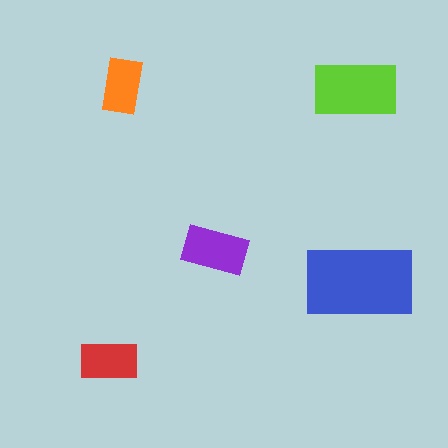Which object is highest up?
The orange rectangle is topmost.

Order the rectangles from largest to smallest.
the blue one, the lime one, the purple one, the red one, the orange one.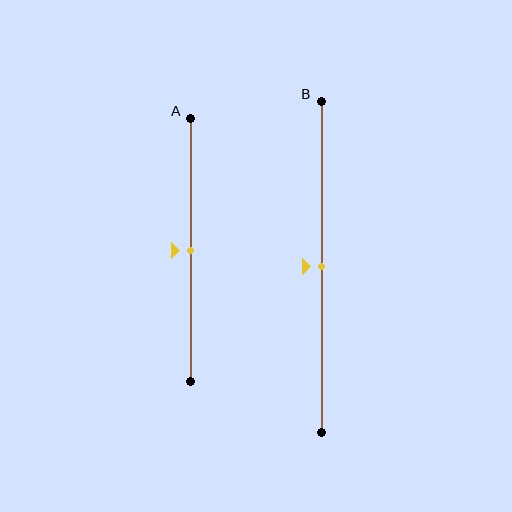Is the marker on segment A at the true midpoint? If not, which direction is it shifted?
Yes, the marker on segment A is at the true midpoint.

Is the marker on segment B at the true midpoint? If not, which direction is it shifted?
Yes, the marker on segment B is at the true midpoint.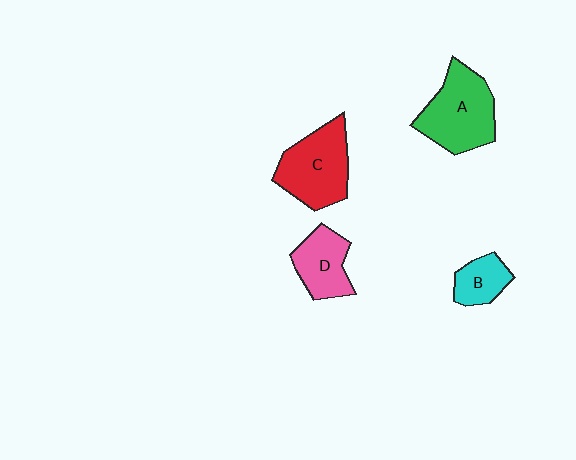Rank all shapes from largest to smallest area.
From largest to smallest: A (green), C (red), D (pink), B (cyan).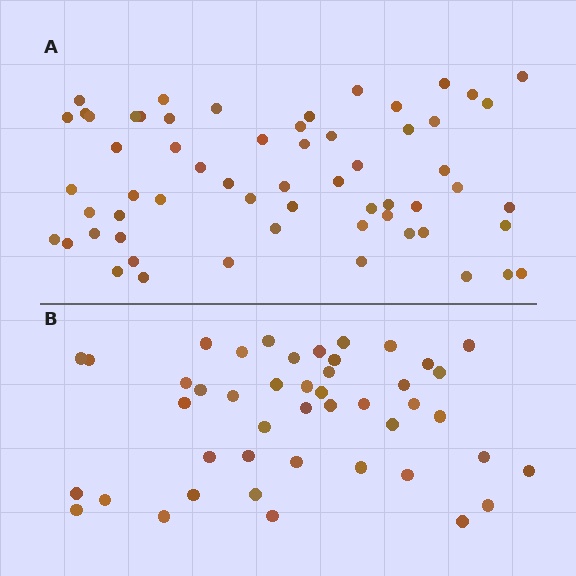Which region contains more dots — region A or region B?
Region A (the top region) has more dots.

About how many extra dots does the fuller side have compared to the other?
Region A has approximately 15 more dots than region B.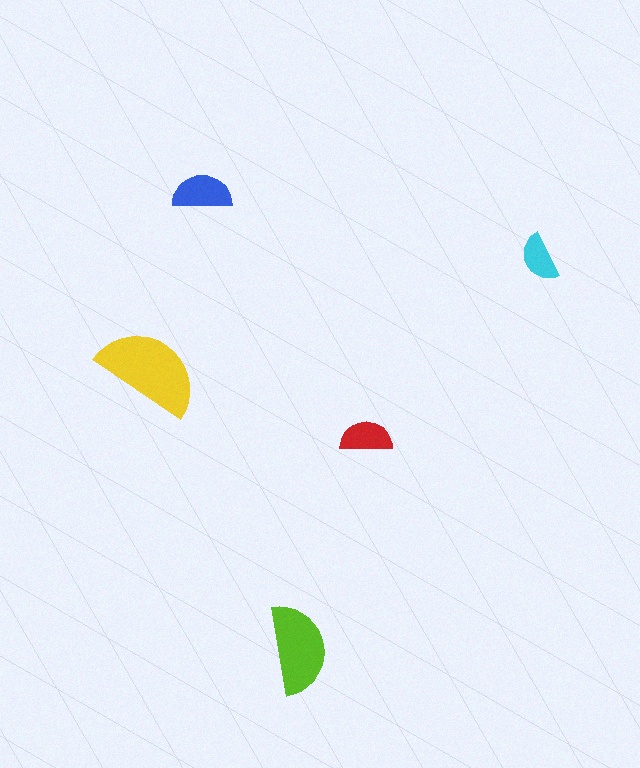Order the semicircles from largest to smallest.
the yellow one, the lime one, the blue one, the red one, the cyan one.